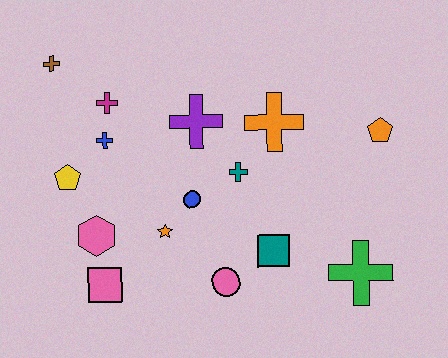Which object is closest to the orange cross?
The teal cross is closest to the orange cross.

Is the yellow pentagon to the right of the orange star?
No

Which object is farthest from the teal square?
The brown cross is farthest from the teal square.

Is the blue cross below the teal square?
No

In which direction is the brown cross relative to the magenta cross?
The brown cross is to the left of the magenta cross.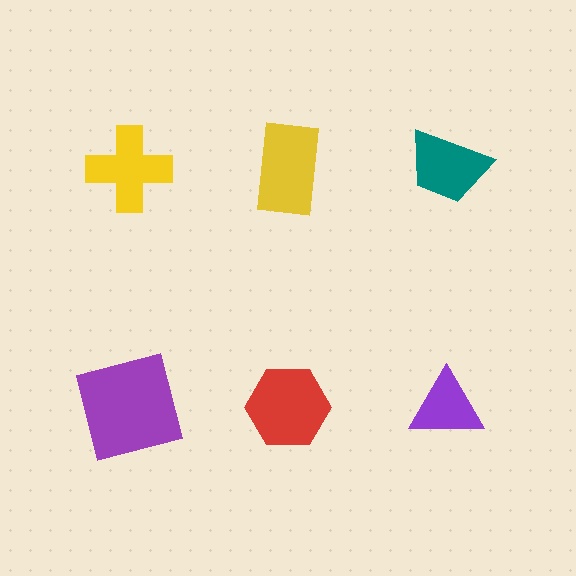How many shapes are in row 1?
3 shapes.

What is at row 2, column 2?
A red hexagon.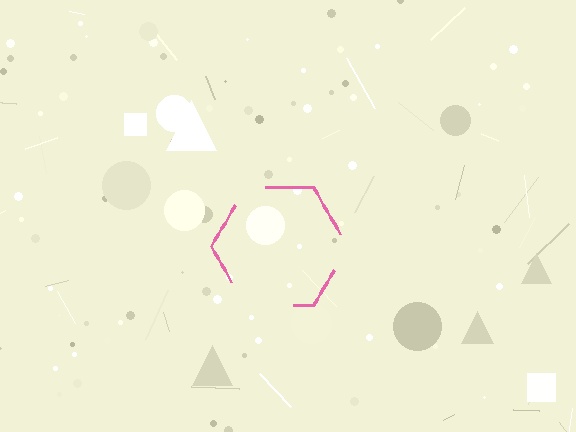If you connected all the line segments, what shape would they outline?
They would outline a hexagon.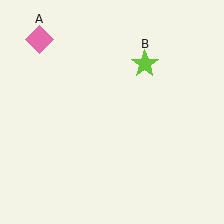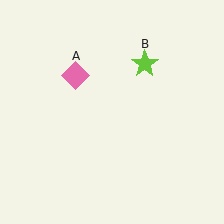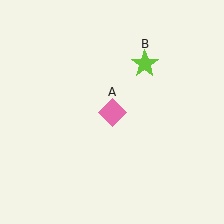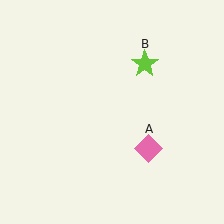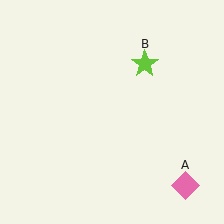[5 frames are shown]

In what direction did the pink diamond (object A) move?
The pink diamond (object A) moved down and to the right.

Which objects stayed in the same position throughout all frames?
Lime star (object B) remained stationary.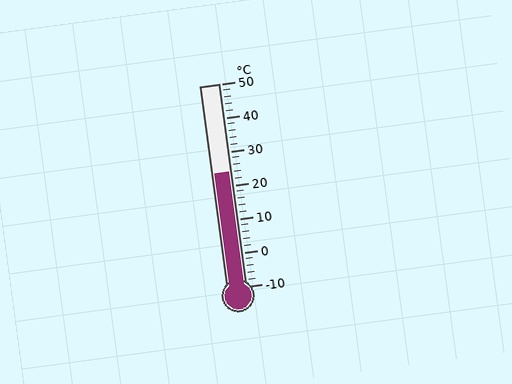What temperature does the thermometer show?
The thermometer shows approximately 24°C.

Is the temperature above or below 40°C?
The temperature is below 40°C.